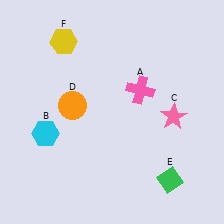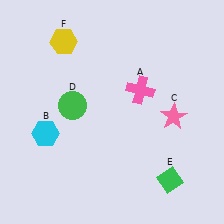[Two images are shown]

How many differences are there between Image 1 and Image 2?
There is 1 difference between the two images.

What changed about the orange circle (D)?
In Image 1, D is orange. In Image 2, it changed to green.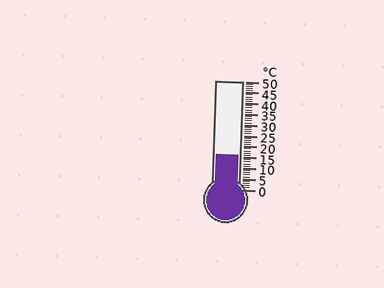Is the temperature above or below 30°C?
The temperature is below 30°C.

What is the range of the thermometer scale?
The thermometer scale ranges from 0°C to 50°C.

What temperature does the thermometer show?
The thermometer shows approximately 16°C.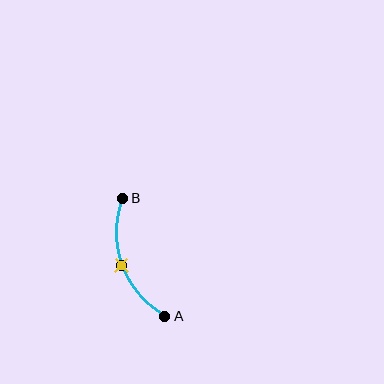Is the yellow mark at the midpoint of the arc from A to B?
Yes. The yellow mark lies on the arc at equal arc-length from both A and B — it is the arc midpoint.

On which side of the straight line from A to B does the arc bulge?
The arc bulges to the left of the straight line connecting A and B.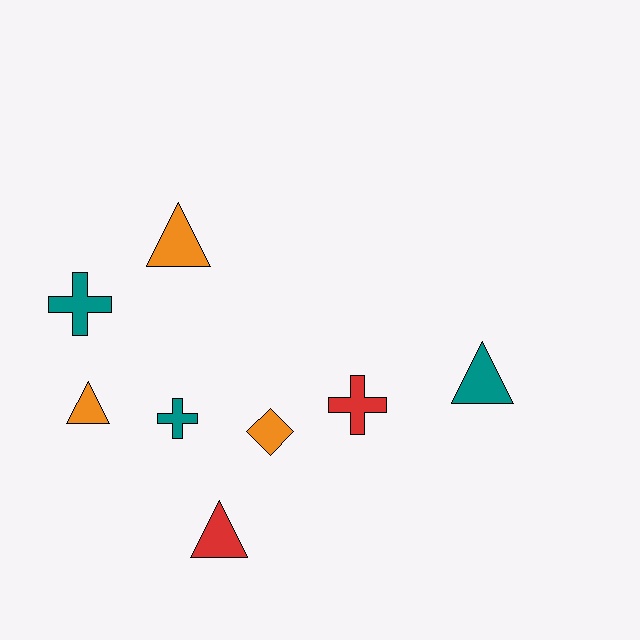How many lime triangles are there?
There are no lime triangles.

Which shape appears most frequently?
Triangle, with 4 objects.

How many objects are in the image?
There are 8 objects.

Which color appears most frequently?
Teal, with 3 objects.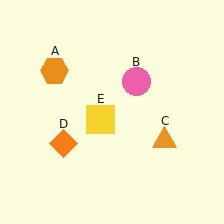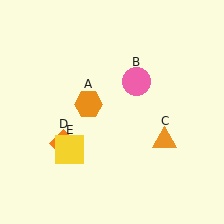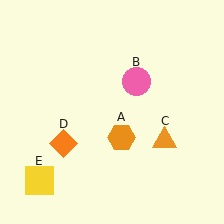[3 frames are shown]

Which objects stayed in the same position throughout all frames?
Pink circle (object B) and orange triangle (object C) and orange diamond (object D) remained stationary.